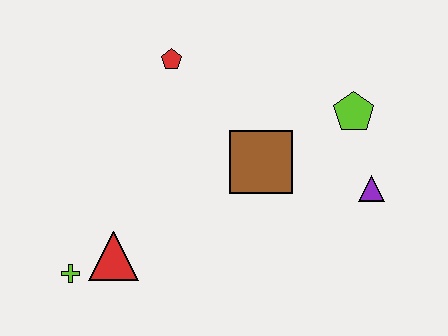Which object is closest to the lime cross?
The red triangle is closest to the lime cross.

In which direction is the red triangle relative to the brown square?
The red triangle is to the left of the brown square.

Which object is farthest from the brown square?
The lime cross is farthest from the brown square.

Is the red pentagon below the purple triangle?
No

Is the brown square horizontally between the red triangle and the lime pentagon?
Yes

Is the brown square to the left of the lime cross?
No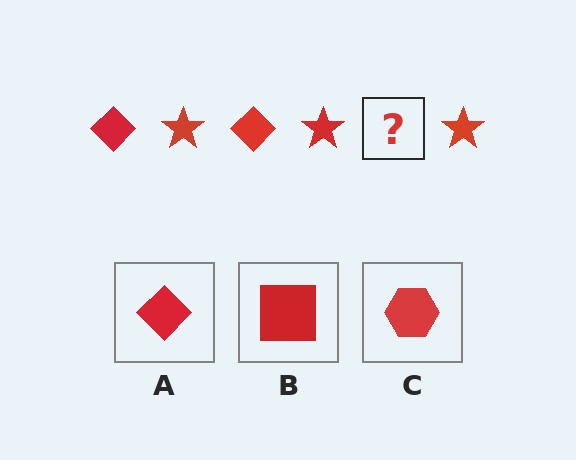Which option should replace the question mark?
Option A.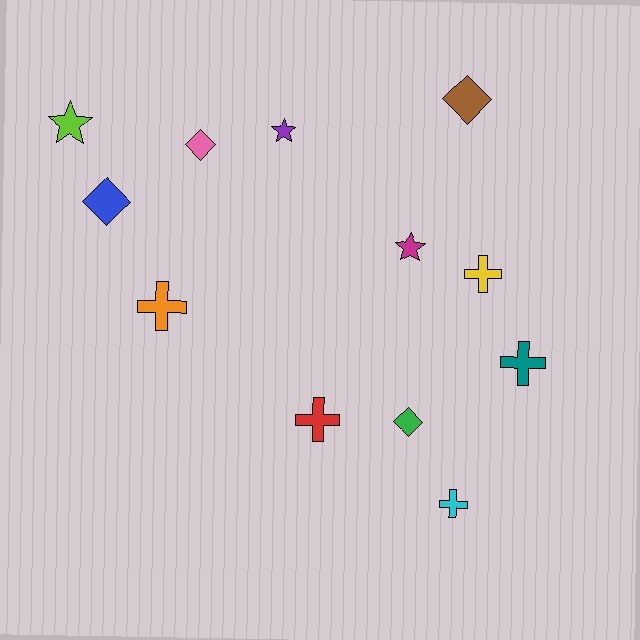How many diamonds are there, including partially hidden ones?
There are 4 diamonds.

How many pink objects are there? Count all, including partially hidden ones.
There is 1 pink object.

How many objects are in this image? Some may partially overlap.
There are 12 objects.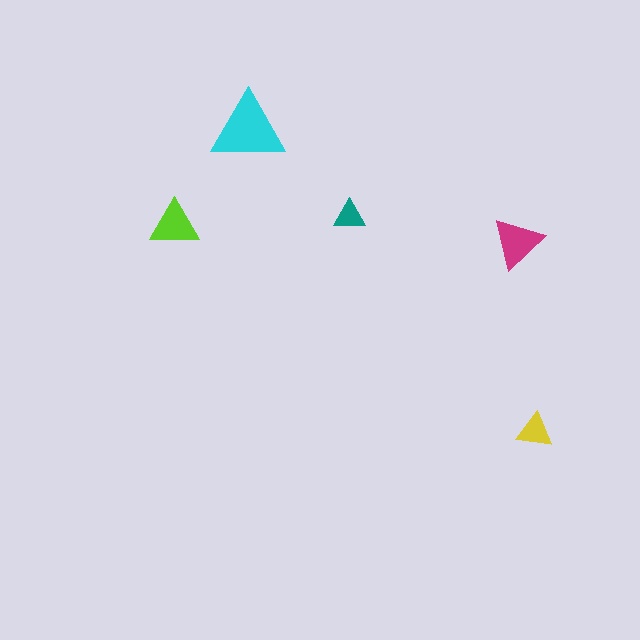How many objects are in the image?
There are 5 objects in the image.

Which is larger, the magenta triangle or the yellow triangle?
The magenta one.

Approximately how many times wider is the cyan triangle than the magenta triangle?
About 1.5 times wider.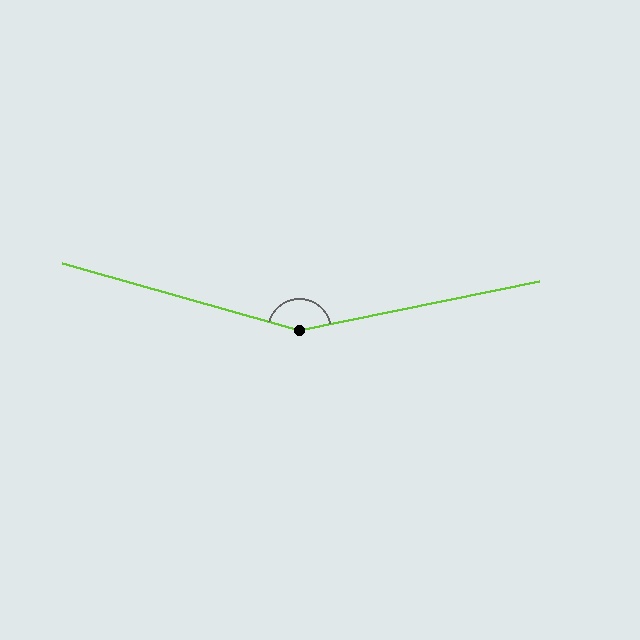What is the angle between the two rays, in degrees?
Approximately 153 degrees.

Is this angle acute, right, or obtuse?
It is obtuse.